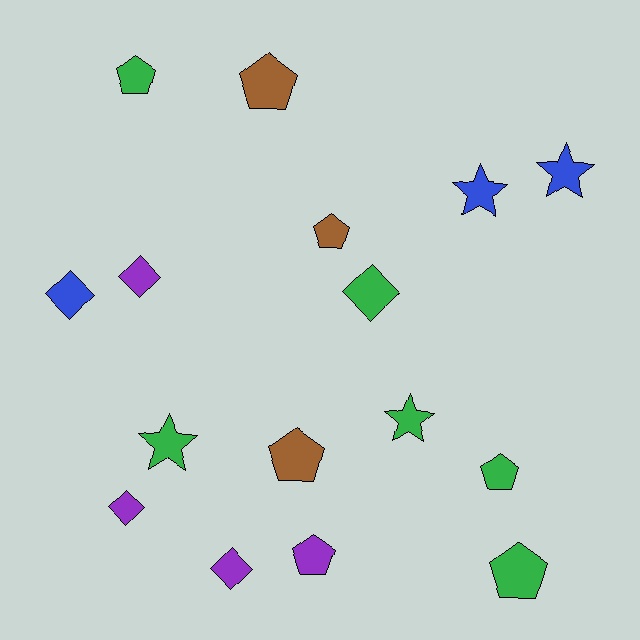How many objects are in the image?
There are 16 objects.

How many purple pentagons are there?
There is 1 purple pentagon.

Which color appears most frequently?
Green, with 6 objects.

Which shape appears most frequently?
Pentagon, with 7 objects.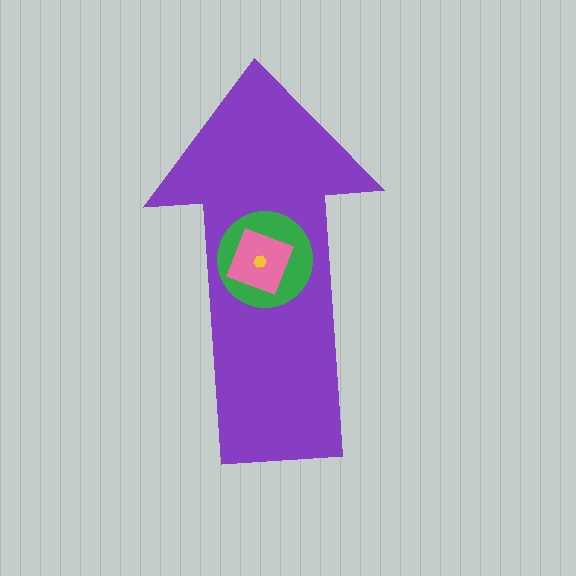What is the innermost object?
The yellow hexagon.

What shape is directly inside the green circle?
The pink square.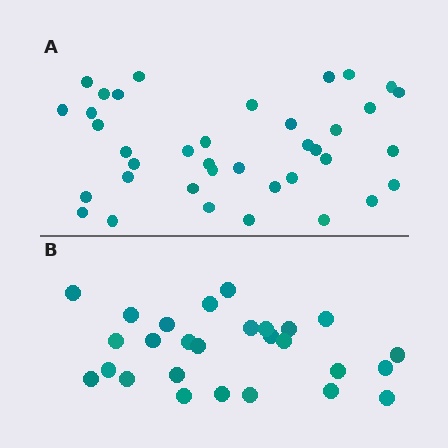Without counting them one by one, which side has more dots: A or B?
Region A (the top region) has more dots.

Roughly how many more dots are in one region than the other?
Region A has roughly 12 or so more dots than region B.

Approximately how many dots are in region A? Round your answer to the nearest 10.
About 40 dots. (The exact count is 38, which rounds to 40.)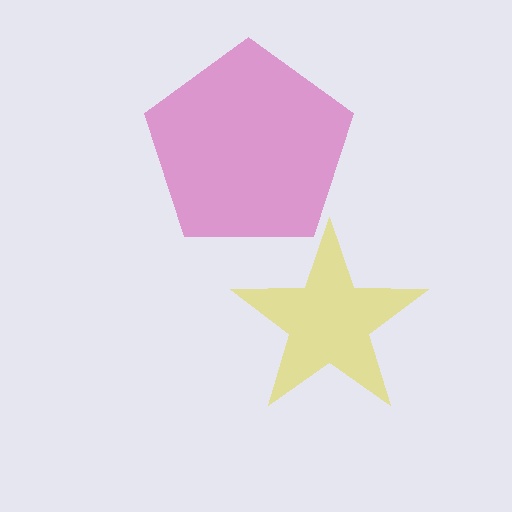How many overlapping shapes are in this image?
There are 2 overlapping shapes in the image.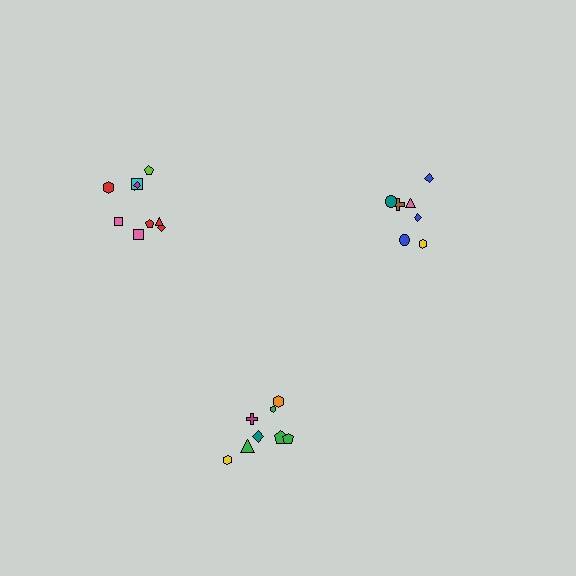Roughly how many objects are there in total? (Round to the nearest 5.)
Roughly 25 objects in total.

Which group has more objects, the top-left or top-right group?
The top-left group.